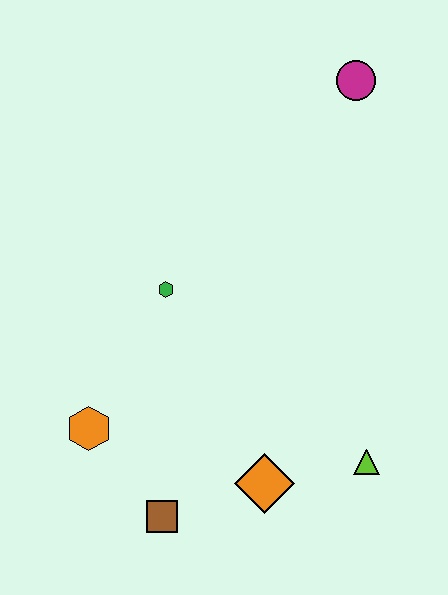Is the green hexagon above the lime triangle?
Yes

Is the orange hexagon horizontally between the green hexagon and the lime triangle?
No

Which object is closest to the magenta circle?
The green hexagon is closest to the magenta circle.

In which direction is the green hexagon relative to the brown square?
The green hexagon is above the brown square.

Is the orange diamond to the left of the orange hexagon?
No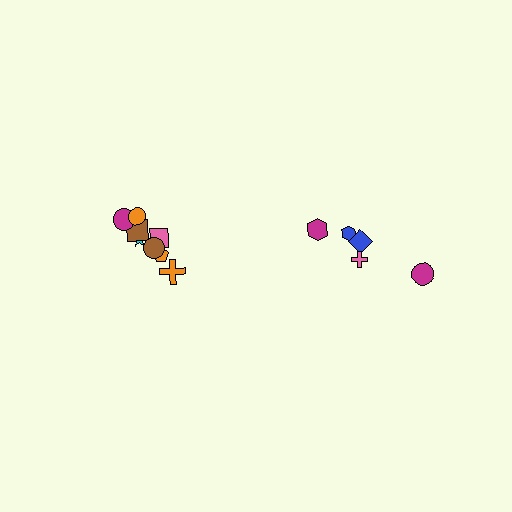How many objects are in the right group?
There are 5 objects.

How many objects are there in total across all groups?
There are 13 objects.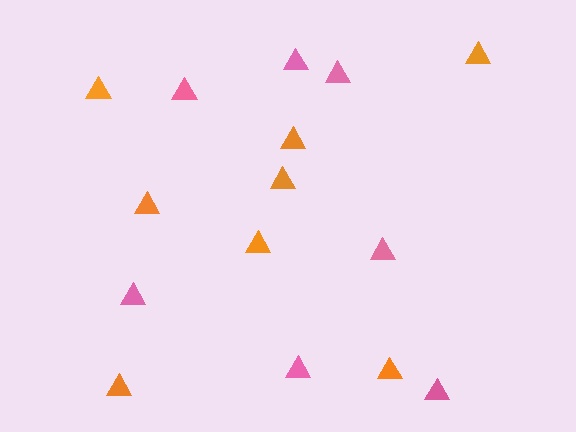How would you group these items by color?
There are 2 groups: one group of orange triangles (8) and one group of pink triangles (7).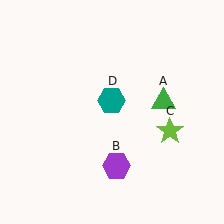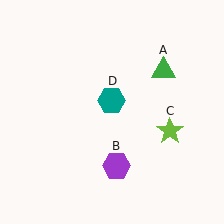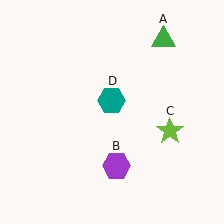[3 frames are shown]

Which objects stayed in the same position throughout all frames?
Purple hexagon (object B) and lime star (object C) and teal hexagon (object D) remained stationary.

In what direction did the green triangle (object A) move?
The green triangle (object A) moved up.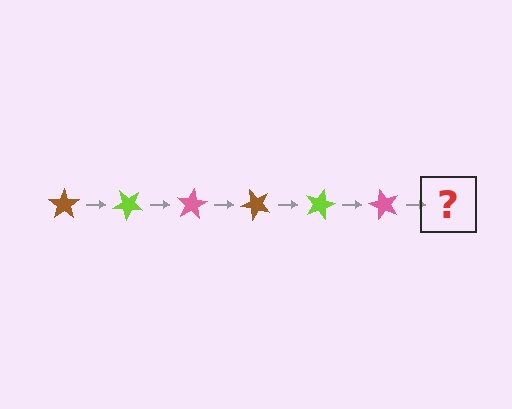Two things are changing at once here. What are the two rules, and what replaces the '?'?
The two rules are that it rotates 40 degrees each step and the color cycles through brown, lime, and pink. The '?' should be a brown star, rotated 240 degrees from the start.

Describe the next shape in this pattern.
It should be a brown star, rotated 240 degrees from the start.